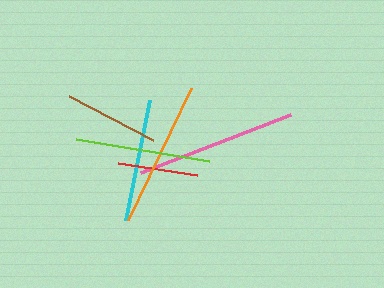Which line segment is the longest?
The pink line is the longest at approximately 160 pixels.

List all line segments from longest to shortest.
From longest to shortest: pink, orange, lime, cyan, brown, red.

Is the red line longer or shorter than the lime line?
The lime line is longer than the red line.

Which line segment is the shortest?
The red line is the shortest at approximately 80 pixels.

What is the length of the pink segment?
The pink segment is approximately 160 pixels long.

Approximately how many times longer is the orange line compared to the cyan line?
The orange line is approximately 1.2 times the length of the cyan line.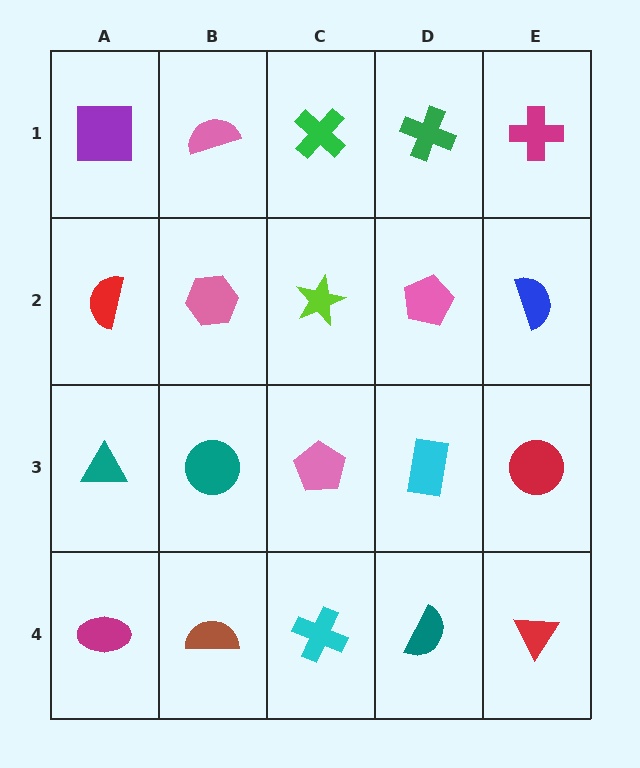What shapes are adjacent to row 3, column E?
A blue semicircle (row 2, column E), a red triangle (row 4, column E), a cyan rectangle (row 3, column D).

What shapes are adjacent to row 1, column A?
A red semicircle (row 2, column A), a pink semicircle (row 1, column B).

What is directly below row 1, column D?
A pink pentagon.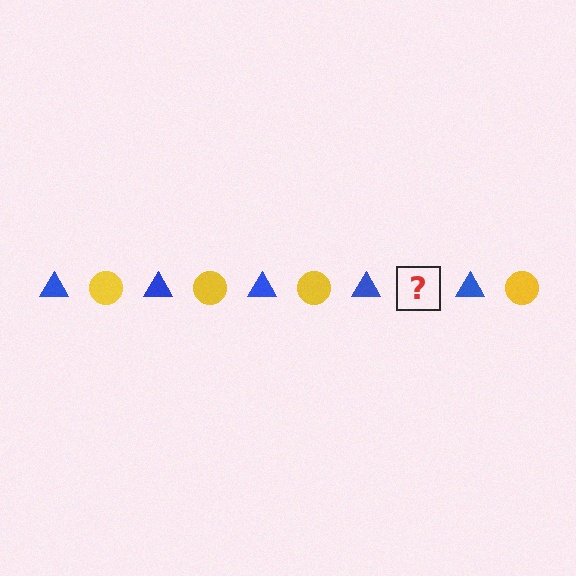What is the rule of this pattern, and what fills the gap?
The rule is that the pattern alternates between blue triangle and yellow circle. The gap should be filled with a yellow circle.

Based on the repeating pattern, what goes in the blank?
The blank should be a yellow circle.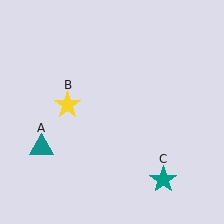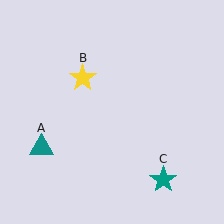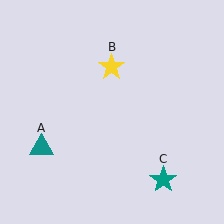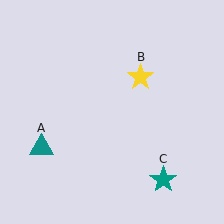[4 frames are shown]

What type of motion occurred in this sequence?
The yellow star (object B) rotated clockwise around the center of the scene.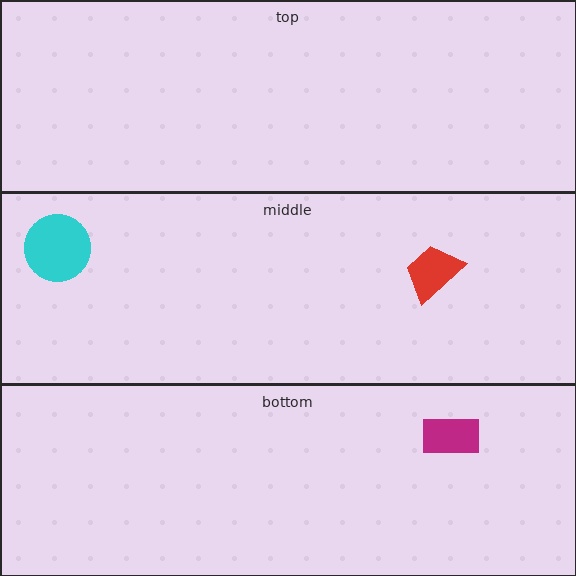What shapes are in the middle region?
The cyan circle, the red trapezoid.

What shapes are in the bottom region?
The magenta rectangle.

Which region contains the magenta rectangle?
The bottom region.